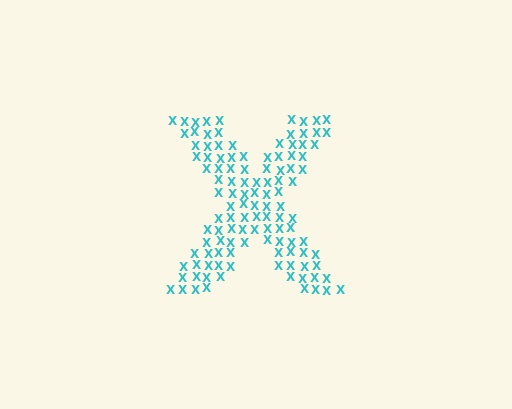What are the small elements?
The small elements are letter X's.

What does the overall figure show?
The overall figure shows the letter X.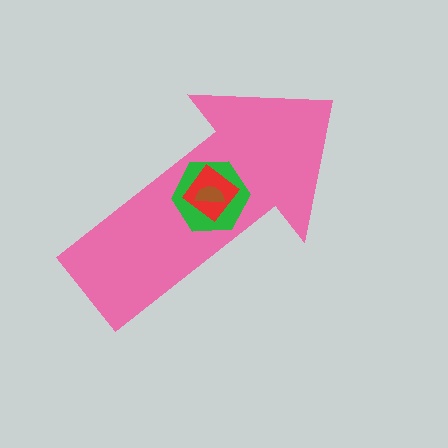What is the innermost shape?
The brown semicircle.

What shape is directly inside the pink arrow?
The green hexagon.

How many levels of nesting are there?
4.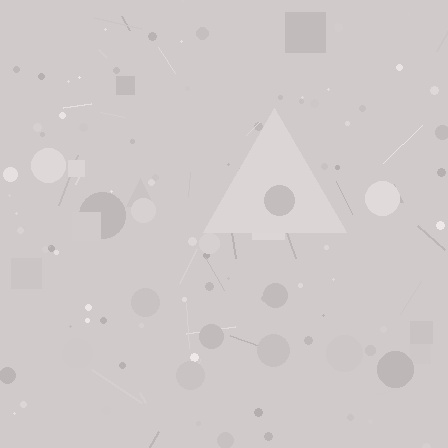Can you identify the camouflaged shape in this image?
The camouflaged shape is a triangle.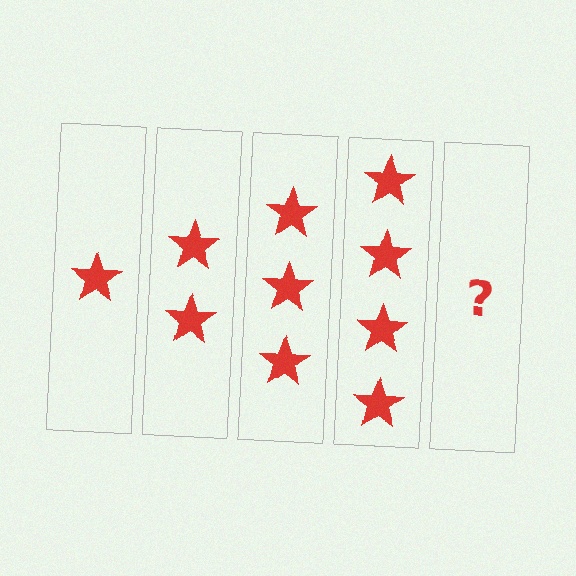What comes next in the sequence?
The next element should be 5 stars.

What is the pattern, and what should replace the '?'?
The pattern is that each step adds one more star. The '?' should be 5 stars.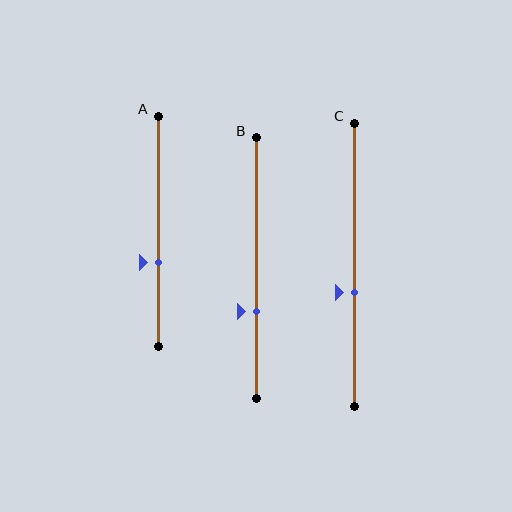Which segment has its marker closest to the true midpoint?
Segment C has its marker closest to the true midpoint.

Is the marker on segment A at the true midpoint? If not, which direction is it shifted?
No, the marker on segment A is shifted downward by about 14% of the segment length.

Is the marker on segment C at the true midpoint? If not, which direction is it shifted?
No, the marker on segment C is shifted downward by about 10% of the segment length.